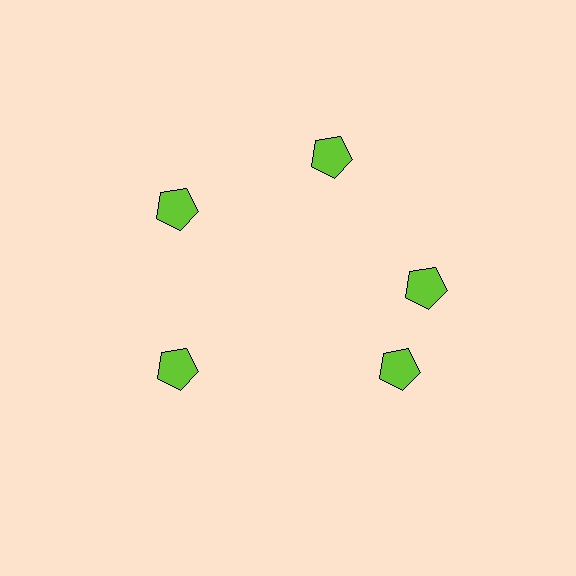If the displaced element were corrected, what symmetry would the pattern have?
It would have 5-fold rotational symmetry — the pattern would map onto itself every 72 degrees.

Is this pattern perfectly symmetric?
No. The 5 lime pentagons are arranged in a ring, but one element near the 5 o'clock position is rotated out of alignment along the ring, breaking the 5-fold rotational symmetry.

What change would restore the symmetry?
The symmetry would be restored by rotating it back into even spacing with its neighbors so that all 5 pentagons sit at equal angles and equal distance from the center.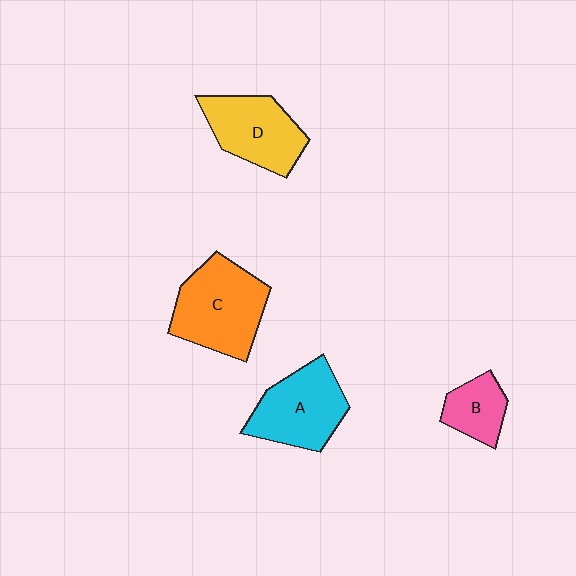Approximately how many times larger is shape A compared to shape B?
Approximately 1.9 times.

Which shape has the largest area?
Shape C (orange).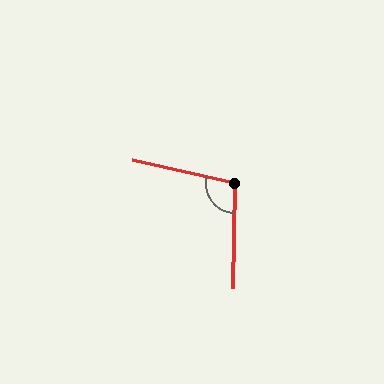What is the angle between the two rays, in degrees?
Approximately 101 degrees.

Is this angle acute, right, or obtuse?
It is obtuse.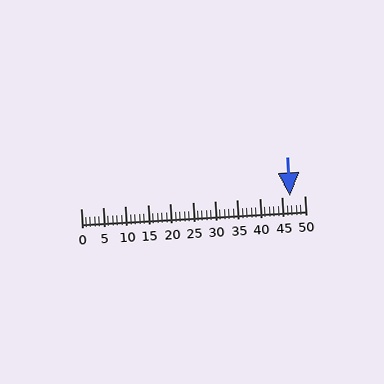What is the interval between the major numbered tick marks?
The major tick marks are spaced 5 units apart.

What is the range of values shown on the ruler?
The ruler shows values from 0 to 50.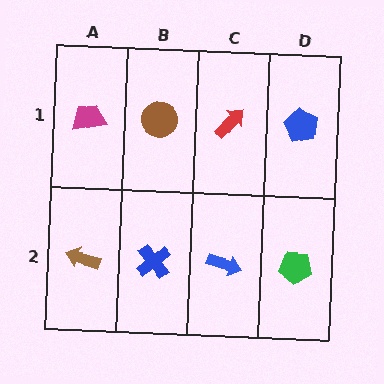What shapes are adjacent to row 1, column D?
A green pentagon (row 2, column D), a red arrow (row 1, column C).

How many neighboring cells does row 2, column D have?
2.